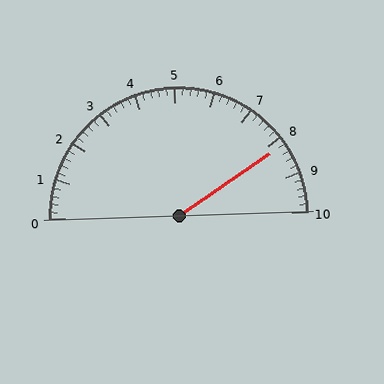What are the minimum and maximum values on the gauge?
The gauge ranges from 0 to 10.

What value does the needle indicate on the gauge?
The needle indicates approximately 8.2.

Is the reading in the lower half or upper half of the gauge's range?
The reading is in the upper half of the range (0 to 10).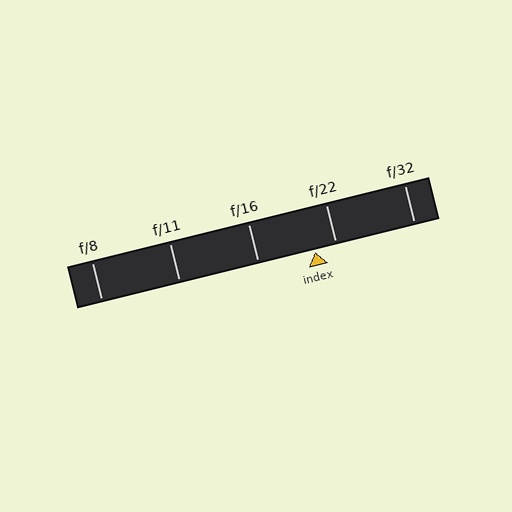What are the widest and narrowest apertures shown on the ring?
The widest aperture shown is f/8 and the narrowest is f/32.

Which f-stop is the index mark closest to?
The index mark is closest to f/22.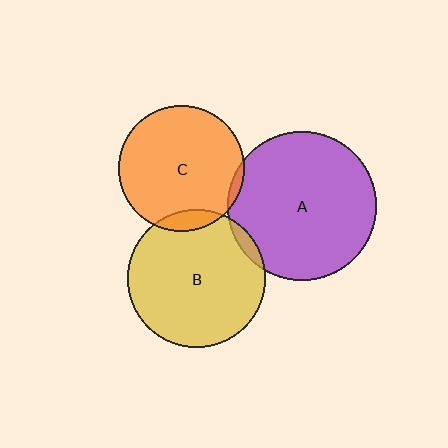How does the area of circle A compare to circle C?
Approximately 1.4 times.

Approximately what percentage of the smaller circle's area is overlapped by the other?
Approximately 5%.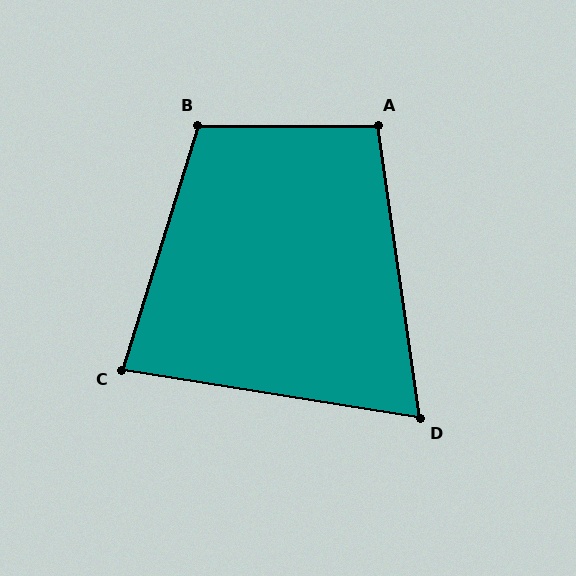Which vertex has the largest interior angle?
B, at approximately 107 degrees.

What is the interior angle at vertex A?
Approximately 98 degrees (obtuse).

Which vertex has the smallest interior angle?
D, at approximately 73 degrees.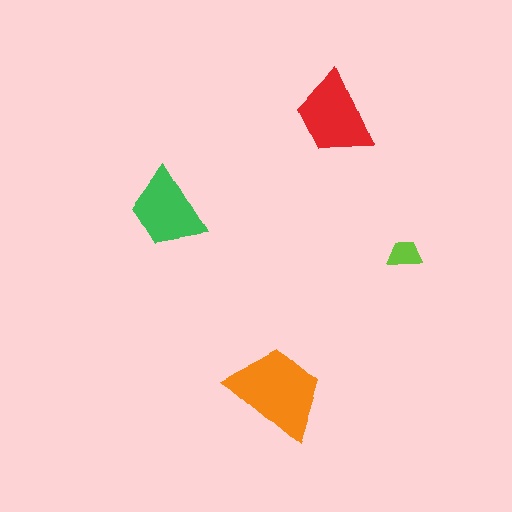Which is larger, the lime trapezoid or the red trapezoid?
The red one.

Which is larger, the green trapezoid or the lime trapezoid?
The green one.